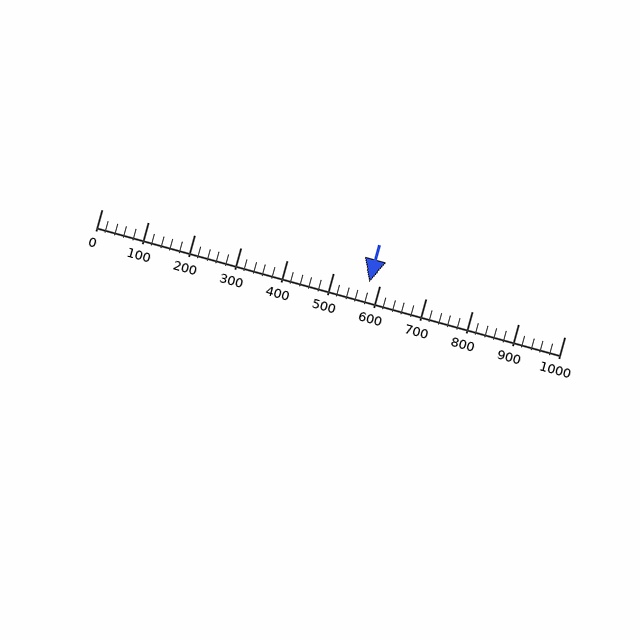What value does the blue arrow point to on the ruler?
The blue arrow points to approximately 579.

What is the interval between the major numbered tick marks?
The major tick marks are spaced 100 units apart.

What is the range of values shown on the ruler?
The ruler shows values from 0 to 1000.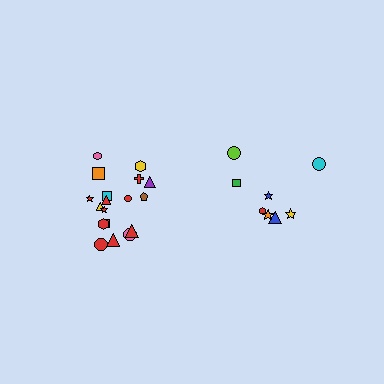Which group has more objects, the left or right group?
The left group.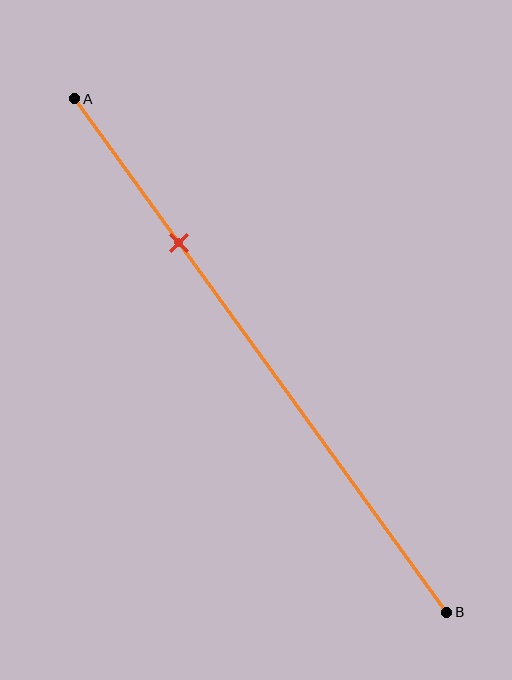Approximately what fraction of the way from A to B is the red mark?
The red mark is approximately 30% of the way from A to B.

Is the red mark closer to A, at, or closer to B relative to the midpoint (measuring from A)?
The red mark is closer to point A than the midpoint of segment AB.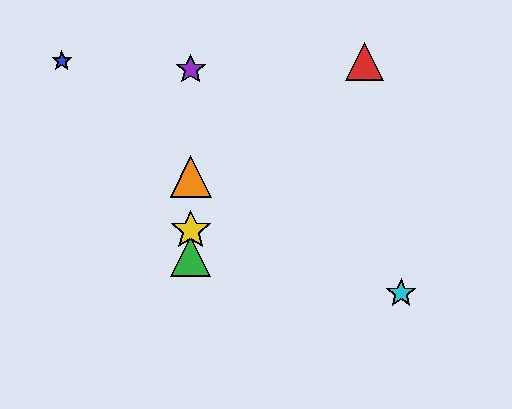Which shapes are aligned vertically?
The green triangle, the yellow star, the purple star, the orange triangle are aligned vertically.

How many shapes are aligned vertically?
4 shapes (the green triangle, the yellow star, the purple star, the orange triangle) are aligned vertically.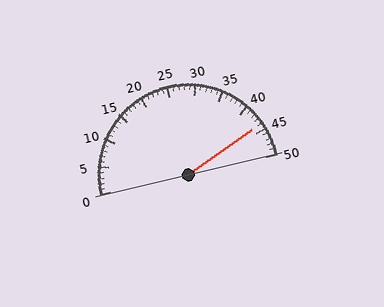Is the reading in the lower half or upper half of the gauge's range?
The reading is in the upper half of the range (0 to 50).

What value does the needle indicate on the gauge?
The needle indicates approximately 44.